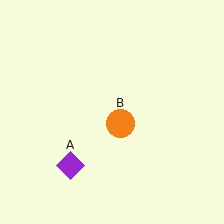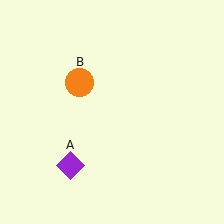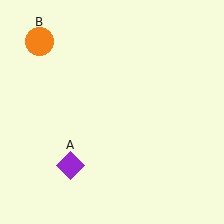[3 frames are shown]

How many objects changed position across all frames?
1 object changed position: orange circle (object B).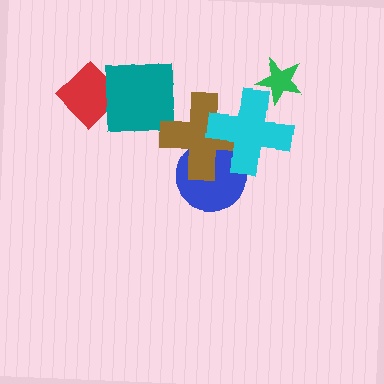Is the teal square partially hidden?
No, no other shape covers it.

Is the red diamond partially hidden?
Yes, it is partially covered by another shape.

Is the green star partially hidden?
Yes, it is partially covered by another shape.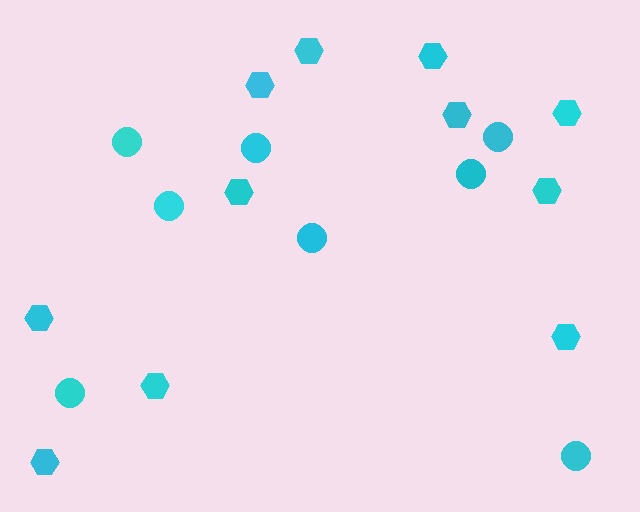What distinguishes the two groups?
There are 2 groups: one group of circles (8) and one group of hexagons (11).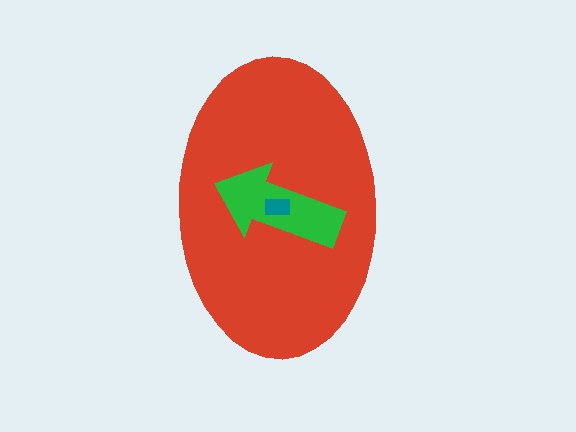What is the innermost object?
The teal rectangle.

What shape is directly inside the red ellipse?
The green arrow.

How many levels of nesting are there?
3.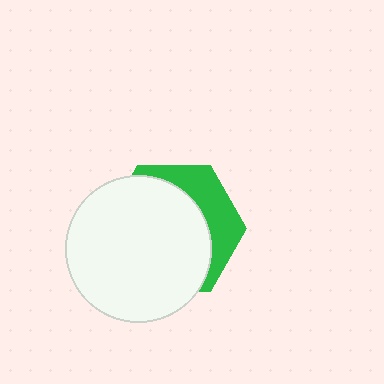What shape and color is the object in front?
The object in front is a white circle.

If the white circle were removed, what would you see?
You would see the complete green hexagon.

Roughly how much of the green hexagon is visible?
A small part of it is visible (roughly 31%).